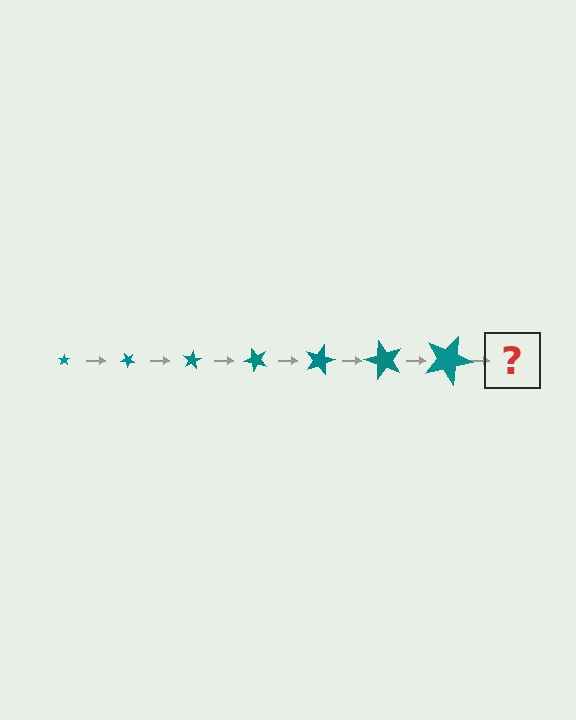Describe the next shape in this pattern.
It should be a star, larger than the previous one and rotated 280 degrees from the start.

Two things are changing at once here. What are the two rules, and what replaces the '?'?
The two rules are that the star grows larger each step and it rotates 40 degrees each step. The '?' should be a star, larger than the previous one and rotated 280 degrees from the start.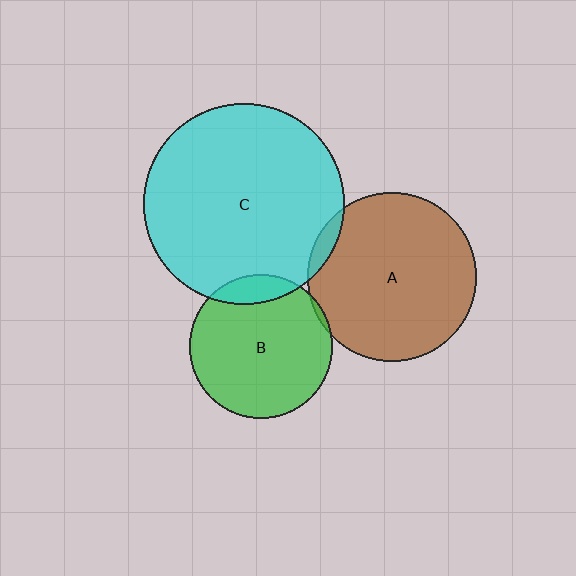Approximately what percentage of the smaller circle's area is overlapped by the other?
Approximately 5%.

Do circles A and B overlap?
Yes.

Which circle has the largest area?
Circle C (cyan).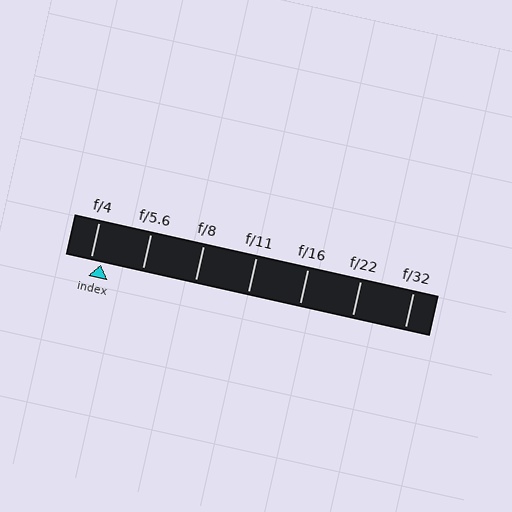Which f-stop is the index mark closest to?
The index mark is closest to f/4.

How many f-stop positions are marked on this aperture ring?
There are 7 f-stop positions marked.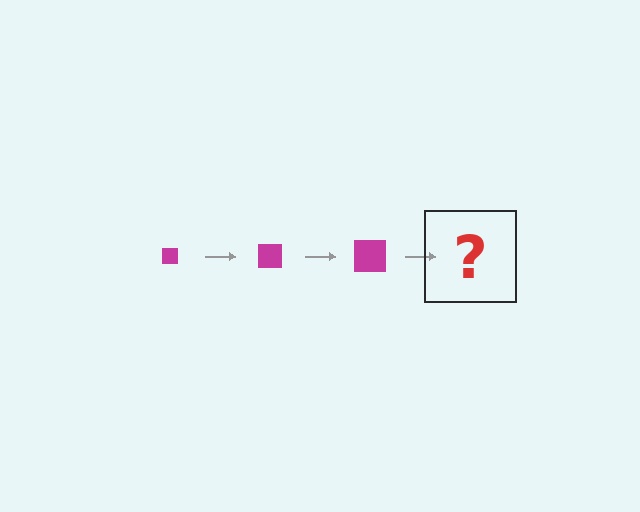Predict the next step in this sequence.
The next step is a magenta square, larger than the previous one.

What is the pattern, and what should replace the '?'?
The pattern is that the square gets progressively larger each step. The '?' should be a magenta square, larger than the previous one.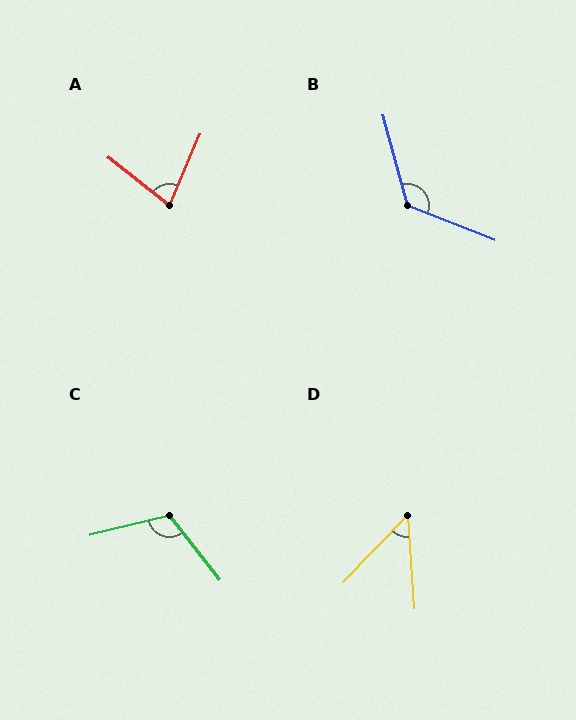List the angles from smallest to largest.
D (47°), A (75°), C (114°), B (126°).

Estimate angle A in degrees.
Approximately 75 degrees.